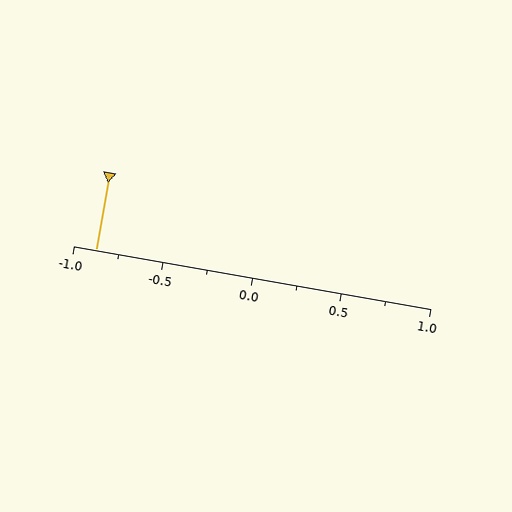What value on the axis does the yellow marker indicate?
The marker indicates approximately -0.88.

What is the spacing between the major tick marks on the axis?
The major ticks are spaced 0.5 apart.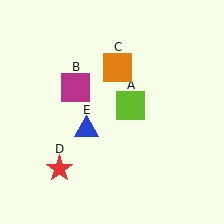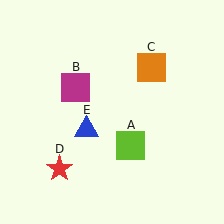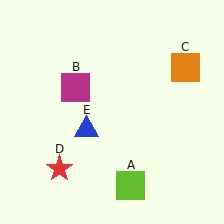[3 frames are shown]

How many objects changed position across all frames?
2 objects changed position: lime square (object A), orange square (object C).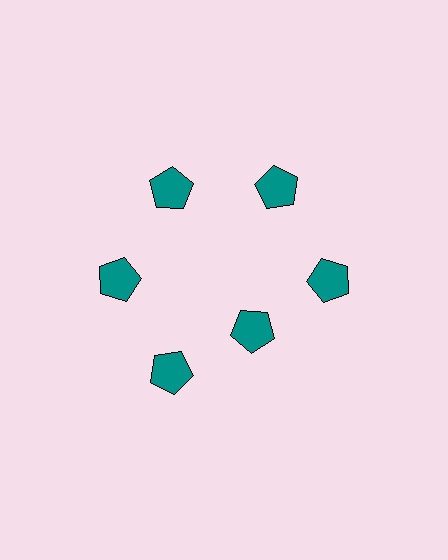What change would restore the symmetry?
The symmetry would be restored by moving it outward, back onto the ring so that all 6 pentagons sit at equal angles and equal distance from the center.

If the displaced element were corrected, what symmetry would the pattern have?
It would have 6-fold rotational symmetry — the pattern would map onto itself every 60 degrees.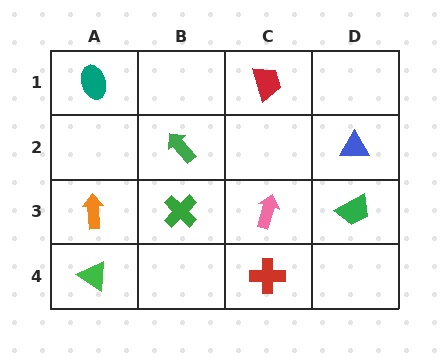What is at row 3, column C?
A pink arrow.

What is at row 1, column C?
A red trapezoid.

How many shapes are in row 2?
2 shapes.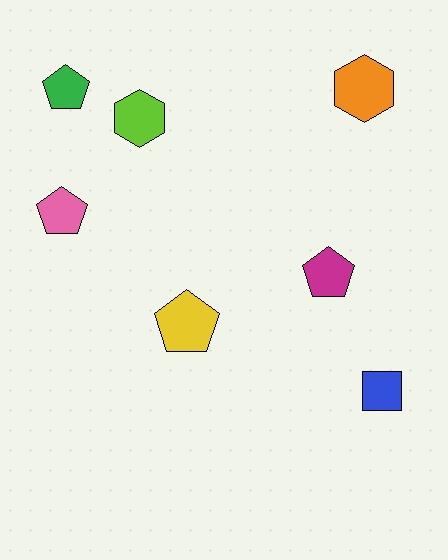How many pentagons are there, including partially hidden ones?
There are 4 pentagons.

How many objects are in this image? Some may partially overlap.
There are 7 objects.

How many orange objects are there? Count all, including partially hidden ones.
There is 1 orange object.